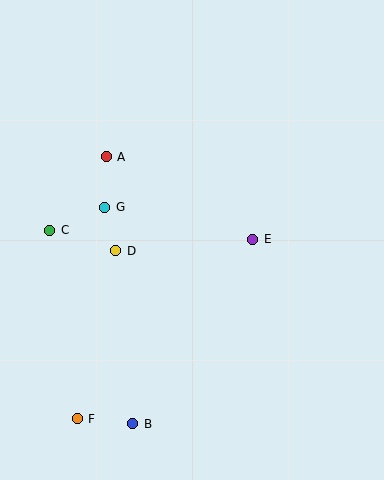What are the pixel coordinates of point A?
Point A is at (106, 157).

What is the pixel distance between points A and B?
The distance between A and B is 268 pixels.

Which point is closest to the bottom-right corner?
Point B is closest to the bottom-right corner.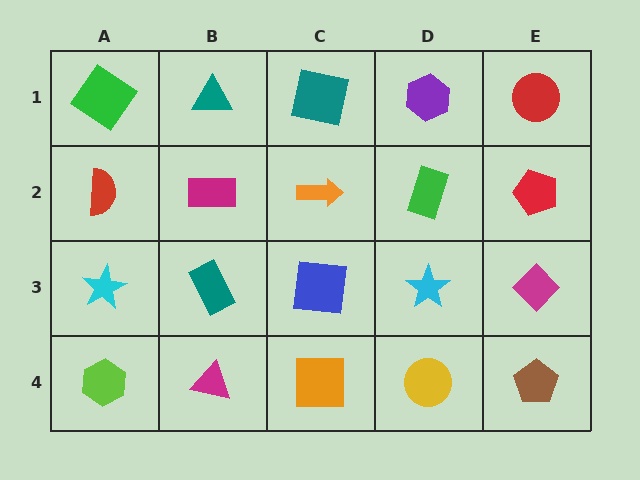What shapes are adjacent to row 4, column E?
A magenta diamond (row 3, column E), a yellow circle (row 4, column D).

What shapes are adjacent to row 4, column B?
A teal rectangle (row 3, column B), a lime hexagon (row 4, column A), an orange square (row 4, column C).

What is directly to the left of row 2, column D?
An orange arrow.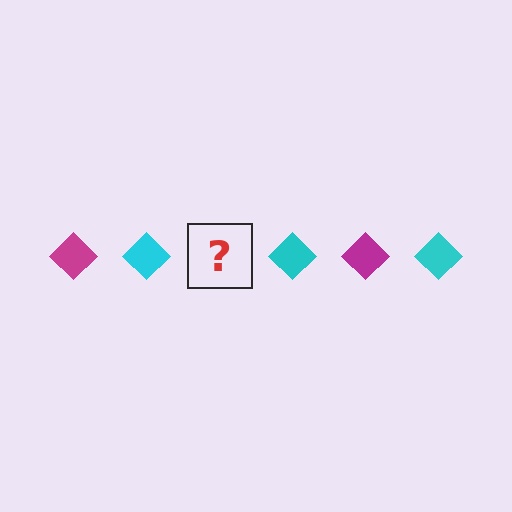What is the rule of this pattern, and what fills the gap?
The rule is that the pattern cycles through magenta, cyan diamonds. The gap should be filled with a magenta diamond.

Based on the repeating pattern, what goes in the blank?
The blank should be a magenta diamond.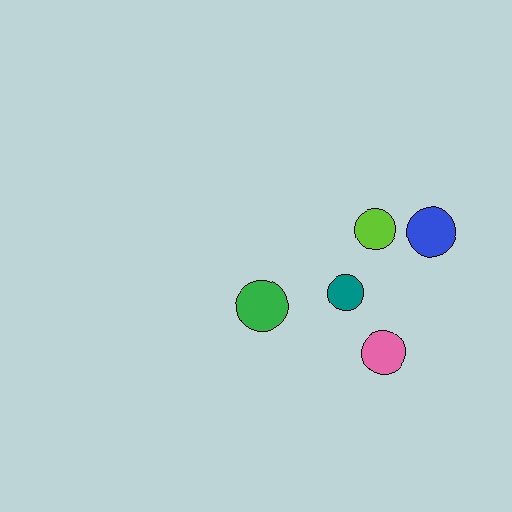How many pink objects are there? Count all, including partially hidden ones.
There is 1 pink object.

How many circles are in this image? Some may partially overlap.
There are 5 circles.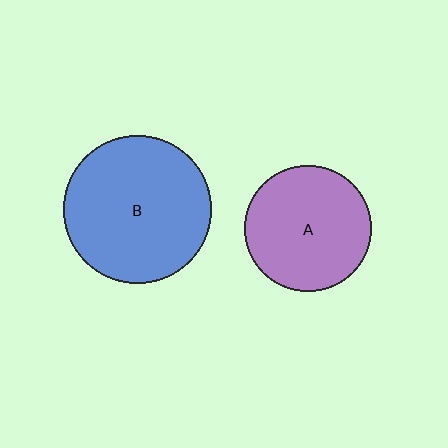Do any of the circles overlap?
No, none of the circles overlap.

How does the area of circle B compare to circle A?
Approximately 1.4 times.